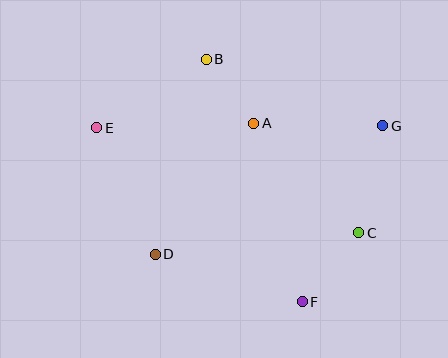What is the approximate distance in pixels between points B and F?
The distance between B and F is approximately 261 pixels.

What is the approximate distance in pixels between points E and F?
The distance between E and F is approximately 269 pixels.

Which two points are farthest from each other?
Points E and G are farthest from each other.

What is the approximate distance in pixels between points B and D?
The distance between B and D is approximately 202 pixels.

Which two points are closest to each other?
Points A and B are closest to each other.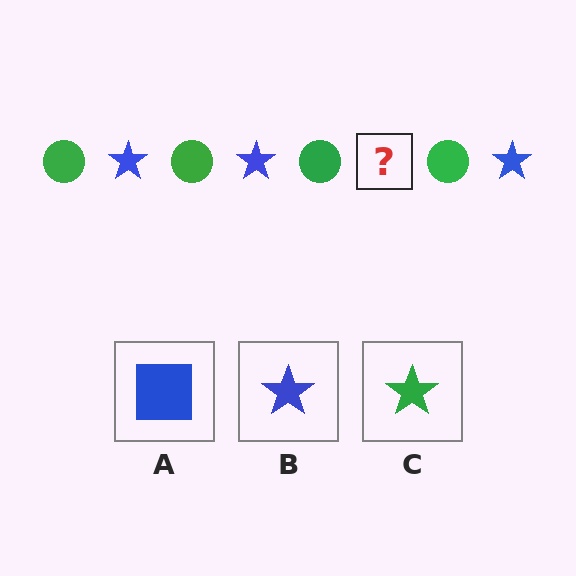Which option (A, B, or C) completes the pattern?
B.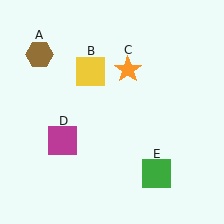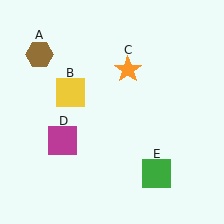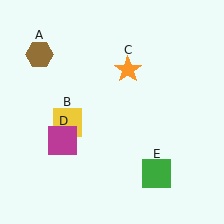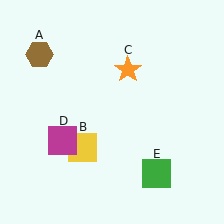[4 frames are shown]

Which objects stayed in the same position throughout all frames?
Brown hexagon (object A) and orange star (object C) and magenta square (object D) and green square (object E) remained stationary.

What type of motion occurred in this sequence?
The yellow square (object B) rotated counterclockwise around the center of the scene.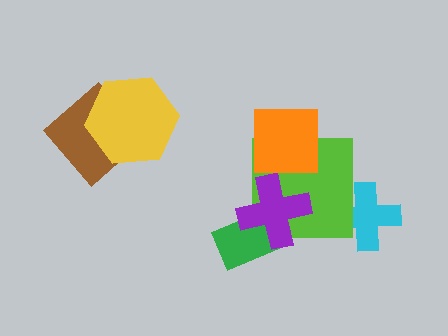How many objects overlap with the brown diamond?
1 object overlaps with the brown diamond.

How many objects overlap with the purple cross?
2 objects overlap with the purple cross.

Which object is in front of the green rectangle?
The purple cross is in front of the green rectangle.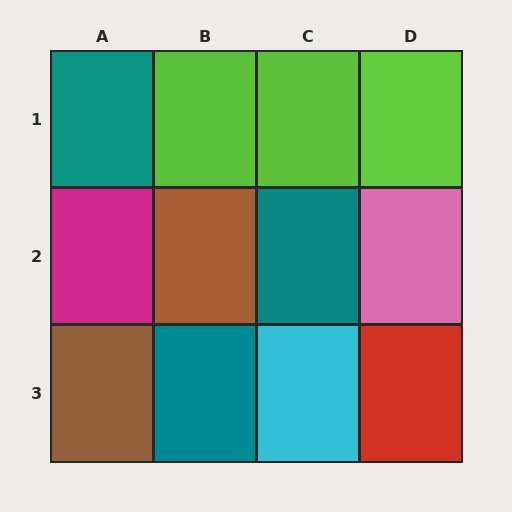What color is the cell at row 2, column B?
Brown.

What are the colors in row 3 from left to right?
Brown, teal, cyan, red.